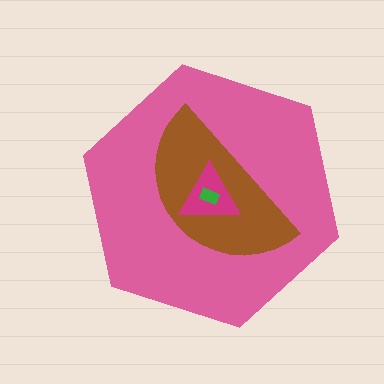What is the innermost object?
The green rectangle.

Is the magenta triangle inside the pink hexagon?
Yes.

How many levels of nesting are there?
4.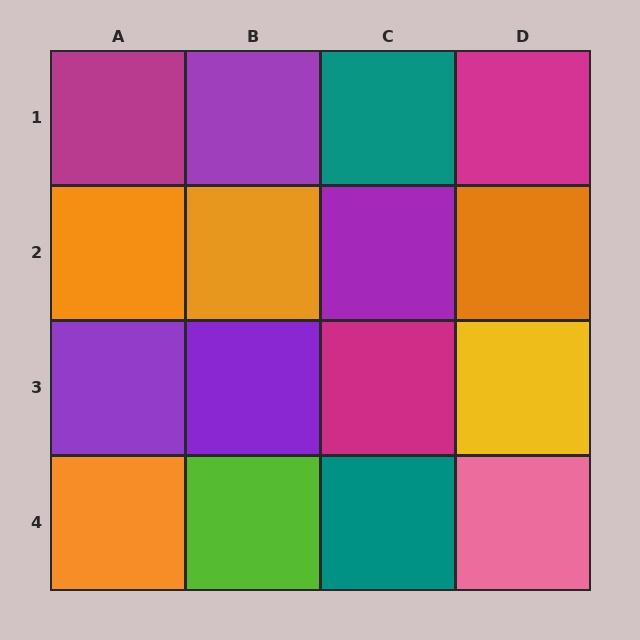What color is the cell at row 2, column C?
Purple.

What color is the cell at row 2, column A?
Orange.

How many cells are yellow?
1 cell is yellow.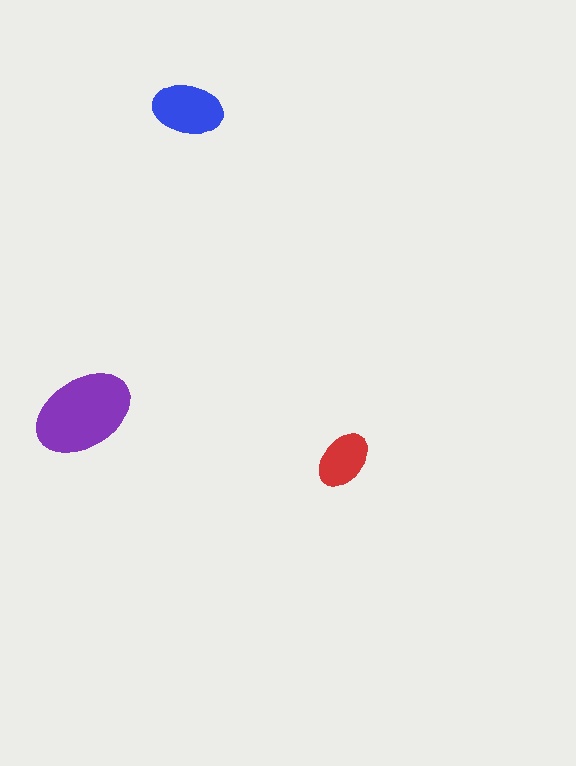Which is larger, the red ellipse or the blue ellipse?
The blue one.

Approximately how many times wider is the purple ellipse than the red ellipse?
About 1.5 times wider.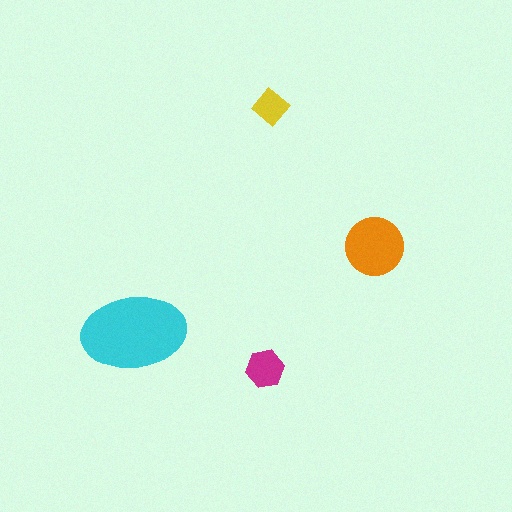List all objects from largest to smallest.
The cyan ellipse, the orange circle, the magenta hexagon, the yellow diamond.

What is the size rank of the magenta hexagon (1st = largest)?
3rd.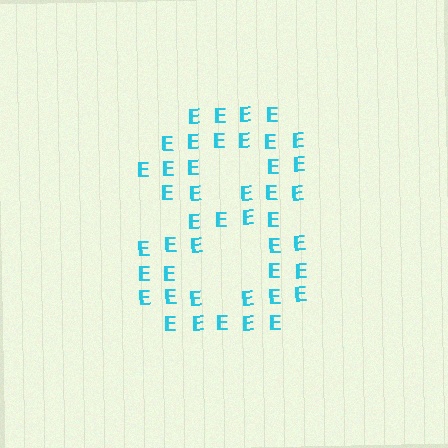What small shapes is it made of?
It is made of small letter E's.